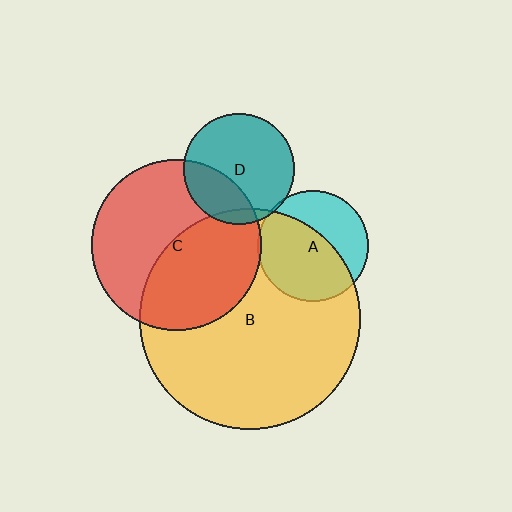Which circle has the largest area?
Circle B (yellow).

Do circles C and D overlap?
Yes.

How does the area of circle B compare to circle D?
Approximately 3.9 times.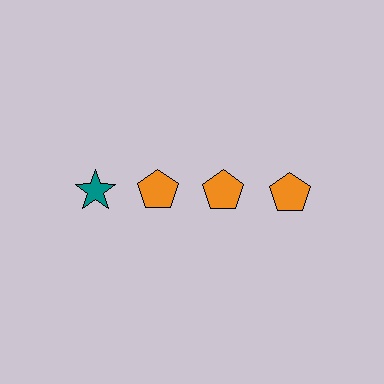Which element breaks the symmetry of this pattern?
The teal star in the top row, leftmost column breaks the symmetry. All other shapes are orange pentagons.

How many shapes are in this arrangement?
There are 4 shapes arranged in a grid pattern.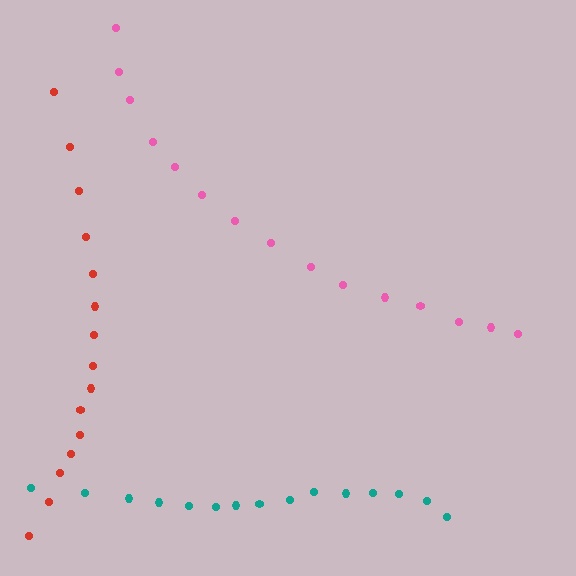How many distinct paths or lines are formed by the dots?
There are 3 distinct paths.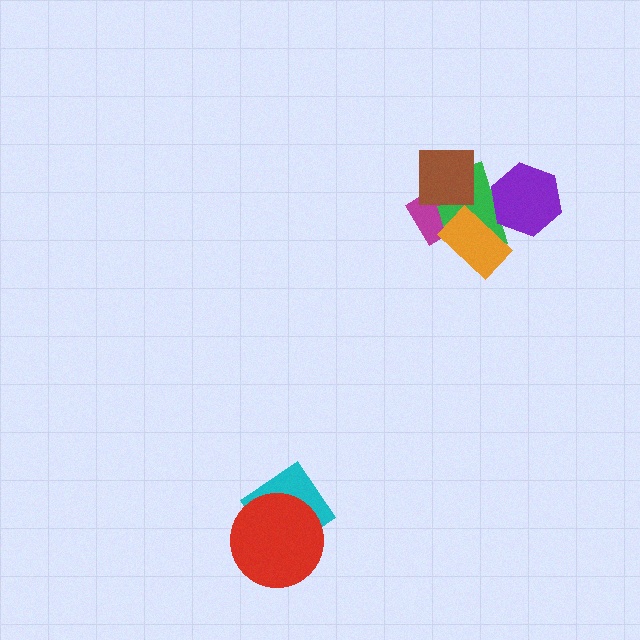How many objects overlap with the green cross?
4 objects overlap with the green cross.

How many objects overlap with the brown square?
2 objects overlap with the brown square.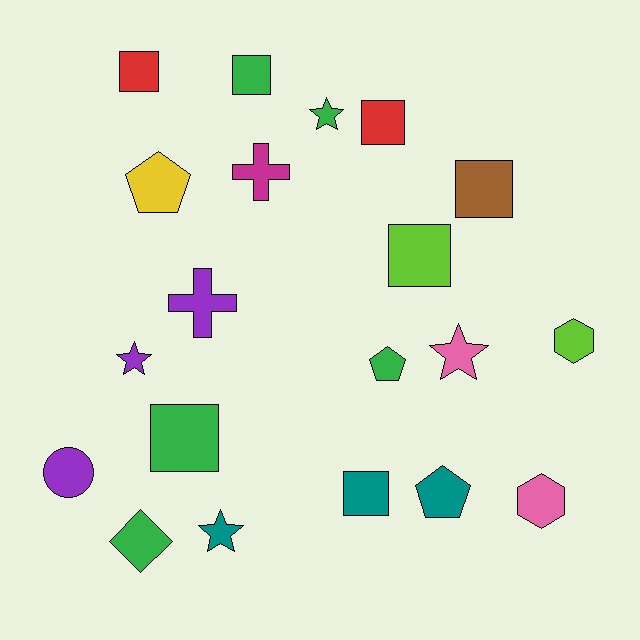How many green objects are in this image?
There are 5 green objects.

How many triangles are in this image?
There are no triangles.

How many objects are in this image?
There are 20 objects.